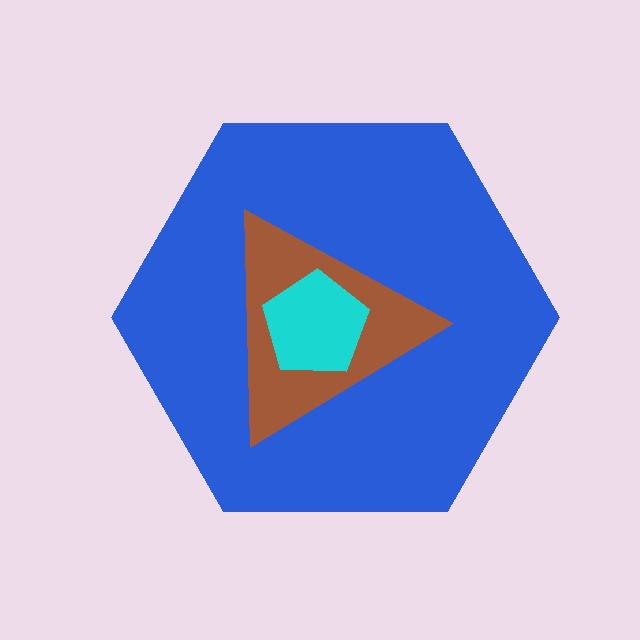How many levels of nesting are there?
3.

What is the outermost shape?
The blue hexagon.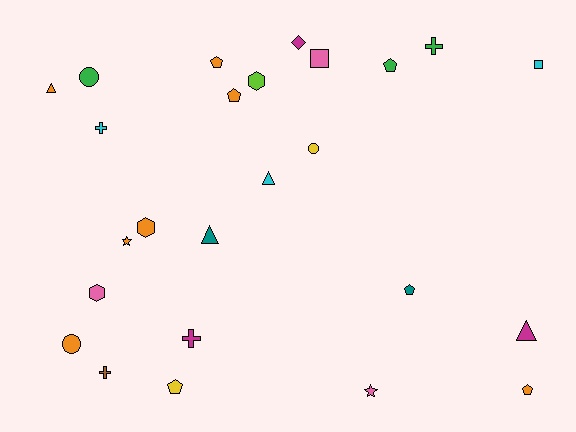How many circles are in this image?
There are 3 circles.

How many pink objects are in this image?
There are 3 pink objects.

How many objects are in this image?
There are 25 objects.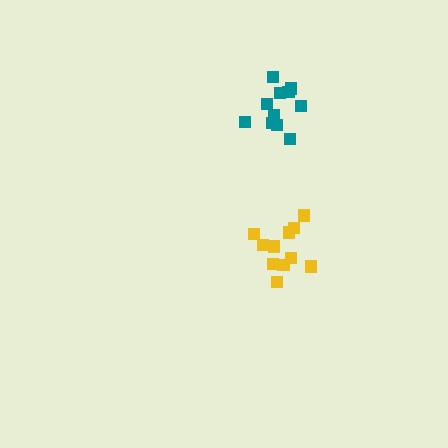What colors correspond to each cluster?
The clusters are colored: yellow, teal.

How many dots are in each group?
Group 1: 12 dots, Group 2: 11 dots (23 total).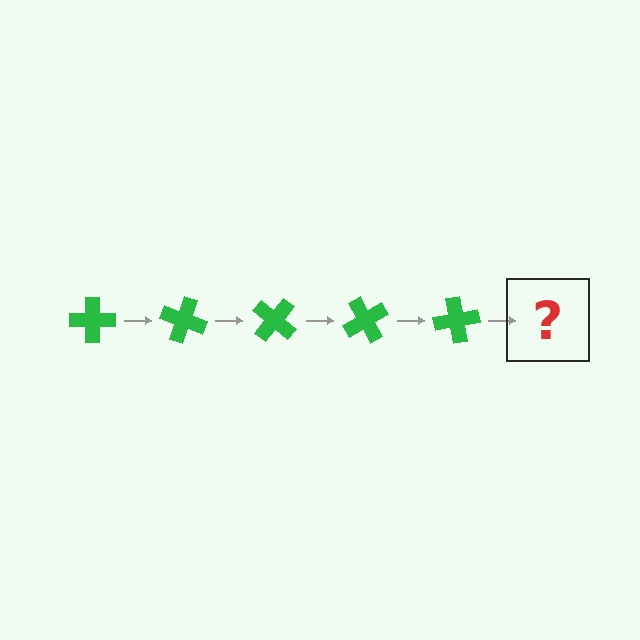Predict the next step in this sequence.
The next step is a green cross rotated 100 degrees.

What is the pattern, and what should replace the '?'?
The pattern is that the cross rotates 20 degrees each step. The '?' should be a green cross rotated 100 degrees.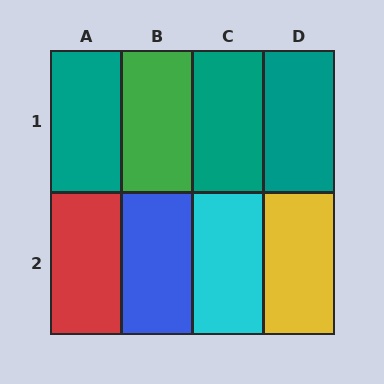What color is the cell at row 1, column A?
Teal.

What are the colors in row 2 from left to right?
Red, blue, cyan, yellow.